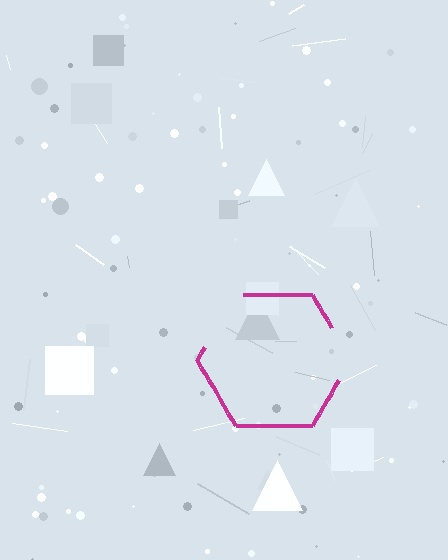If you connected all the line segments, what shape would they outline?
They would outline a hexagon.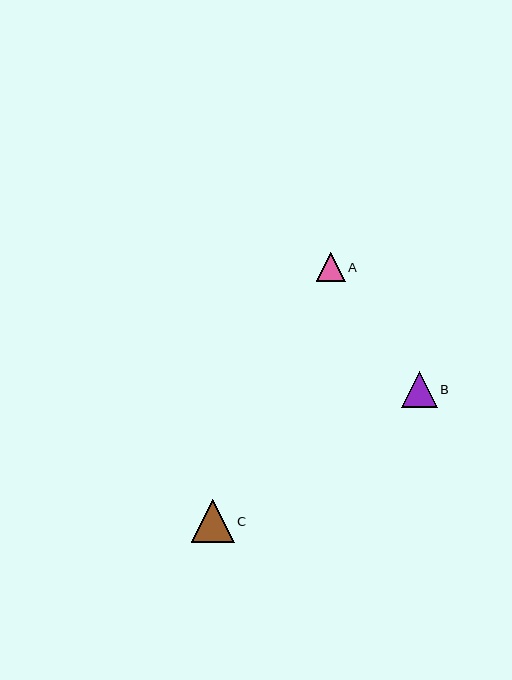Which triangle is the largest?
Triangle C is the largest with a size of approximately 43 pixels.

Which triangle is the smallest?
Triangle A is the smallest with a size of approximately 29 pixels.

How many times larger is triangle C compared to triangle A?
Triangle C is approximately 1.5 times the size of triangle A.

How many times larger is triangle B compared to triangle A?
Triangle B is approximately 1.2 times the size of triangle A.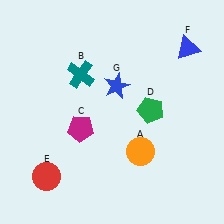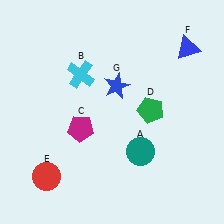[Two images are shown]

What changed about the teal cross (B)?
In Image 1, B is teal. In Image 2, it changed to cyan.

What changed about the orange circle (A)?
In Image 1, A is orange. In Image 2, it changed to teal.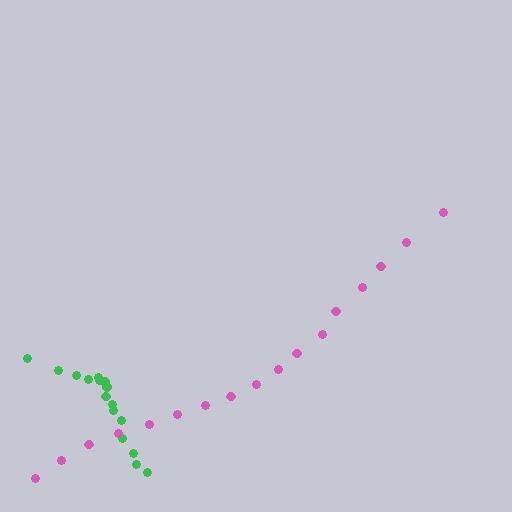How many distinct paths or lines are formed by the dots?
There are 2 distinct paths.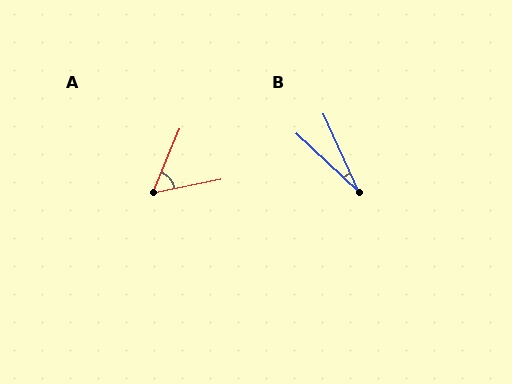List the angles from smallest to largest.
B (22°), A (56°).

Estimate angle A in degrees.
Approximately 56 degrees.